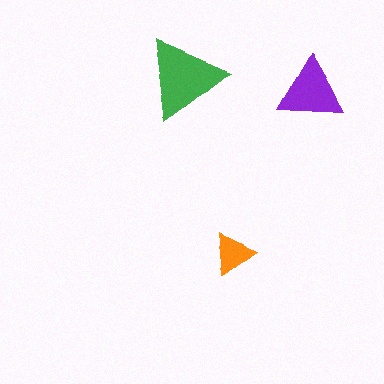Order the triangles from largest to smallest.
the green one, the purple one, the orange one.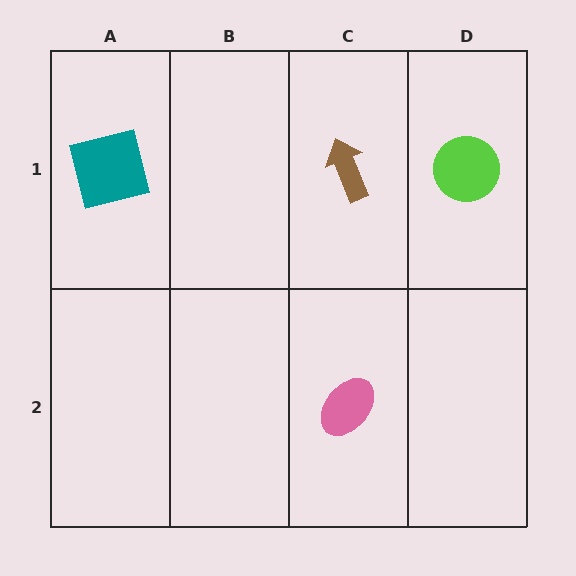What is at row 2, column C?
A pink ellipse.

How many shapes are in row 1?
3 shapes.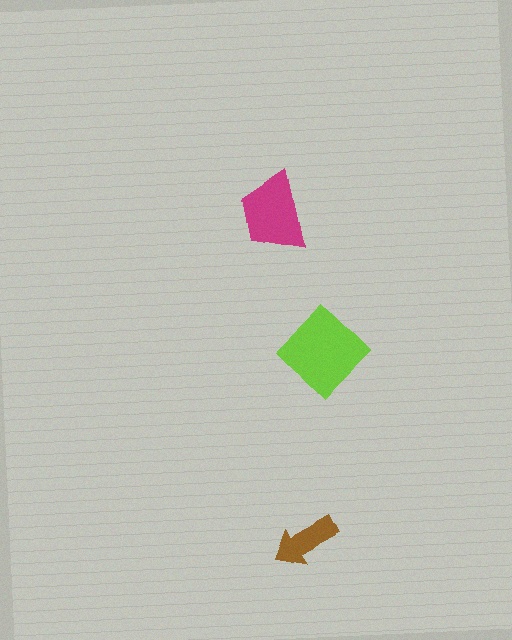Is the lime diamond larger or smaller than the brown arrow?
Larger.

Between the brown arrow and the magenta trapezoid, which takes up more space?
The magenta trapezoid.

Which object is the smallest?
The brown arrow.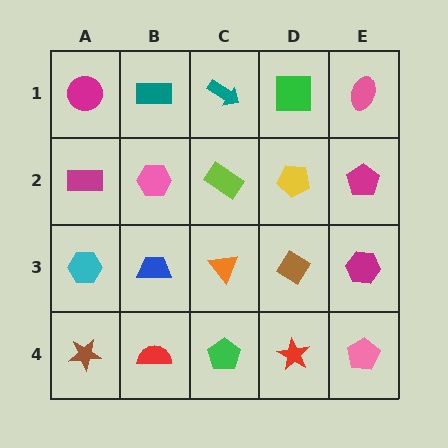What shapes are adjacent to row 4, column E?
A magenta hexagon (row 3, column E), a red star (row 4, column D).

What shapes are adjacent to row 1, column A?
A magenta rectangle (row 2, column A), a teal rectangle (row 1, column B).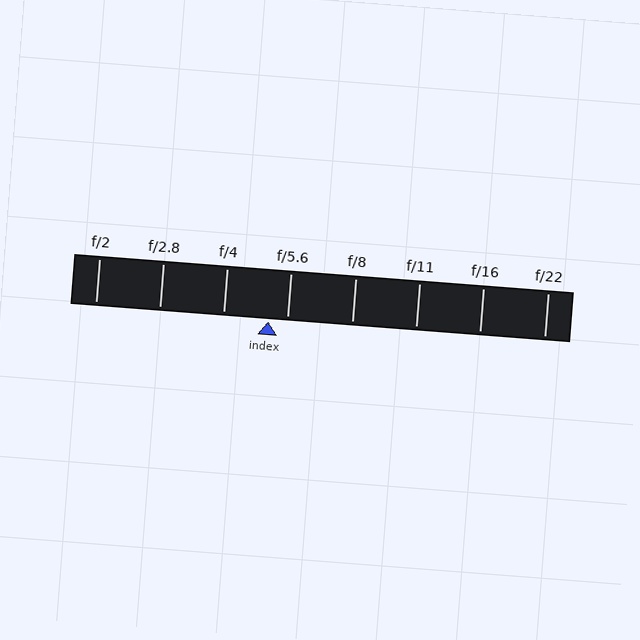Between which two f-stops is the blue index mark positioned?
The index mark is between f/4 and f/5.6.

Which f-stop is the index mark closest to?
The index mark is closest to f/5.6.